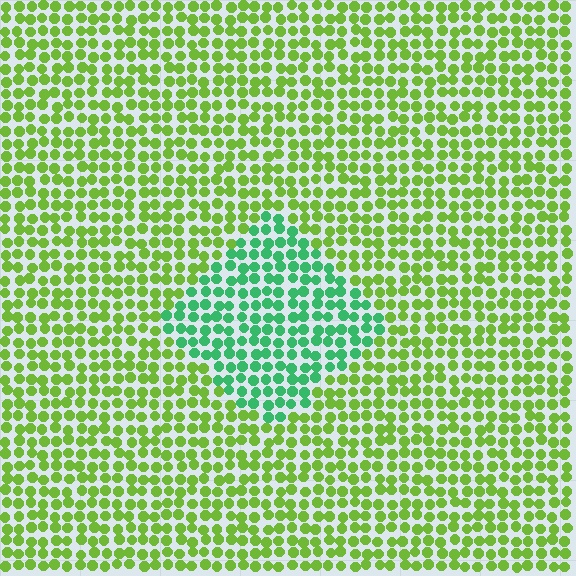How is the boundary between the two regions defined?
The boundary is defined purely by a slight shift in hue (about 49 degrees). Spacing, size, and orientation are identical on both sides.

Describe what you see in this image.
The image is filled with small lime elements in a uniform arrangement. A diamond-shaped region is visible where the elements are tinted to a slightly different hue, forming a subtle color boundary.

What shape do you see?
I see a diamond.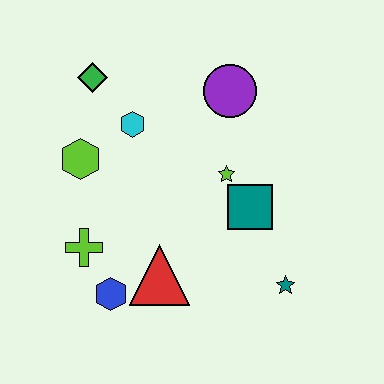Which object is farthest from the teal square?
The green diamond is farthest from the teal square.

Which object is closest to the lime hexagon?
The cyan hexagon is closest to the lime hexagon.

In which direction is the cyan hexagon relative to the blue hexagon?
The cyan hexagon is above the blue hexagon.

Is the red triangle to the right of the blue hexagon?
Yes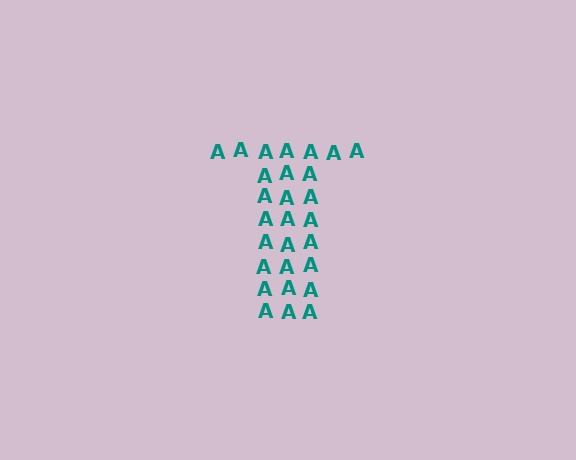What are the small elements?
The small elements are letter A's.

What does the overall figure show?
The overall figure shows the letter T.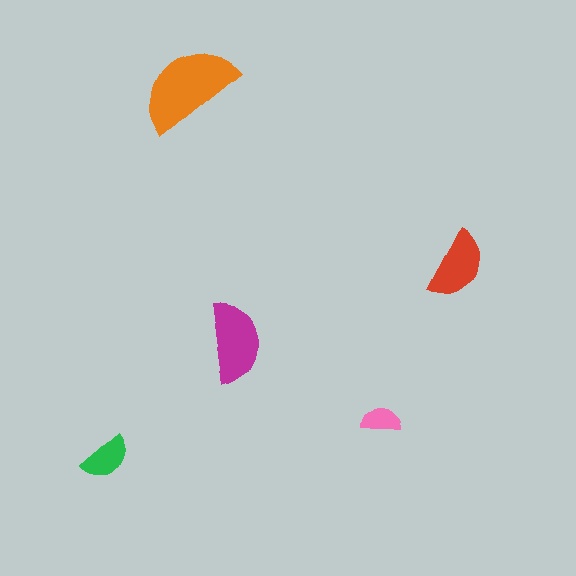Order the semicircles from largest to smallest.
the orange one, the magenta one, the red one, the green one, the pink one.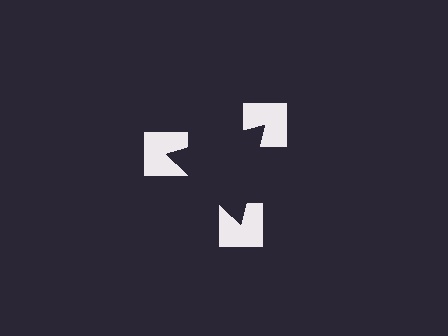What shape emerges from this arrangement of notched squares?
An illusory triangle — its edges are inferred from the aligned wedge cuts in the notched squares, not physically drawn.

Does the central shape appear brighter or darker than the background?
It typically appears slightly darker than the background, even though no actual brightness change is drawn.